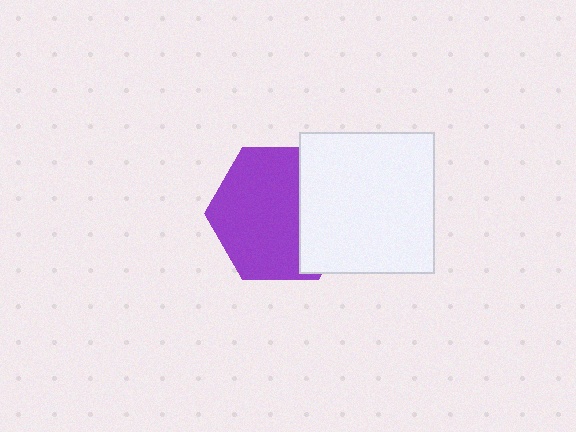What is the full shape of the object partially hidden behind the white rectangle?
The partially hidden object is a purple hexagon.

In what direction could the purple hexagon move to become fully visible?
The purple hexagon could move left. That would shift it out from behind the white rectangle entirely.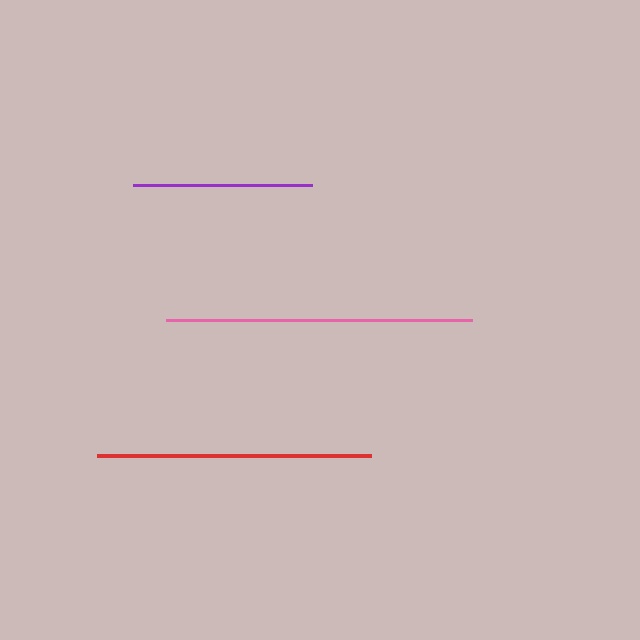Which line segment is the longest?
The pink line is the longest at approximately 306 pixels.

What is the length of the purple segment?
The purple segment is approximately 179 pixels long.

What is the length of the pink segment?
The pink segment is approximately 306 pixels long.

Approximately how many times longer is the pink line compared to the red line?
The pink line is approximately 1.1 times the length of the red line.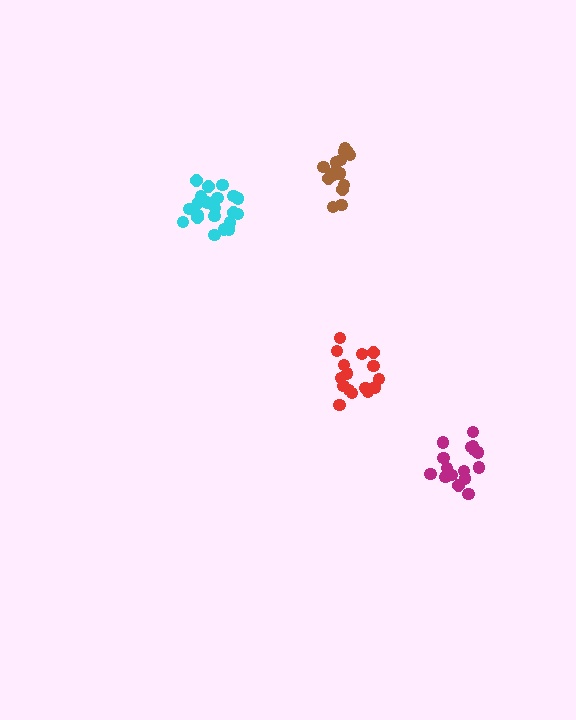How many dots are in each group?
Group 1: 21 dots, Group 2: 17 dots, Group 3: 15 dots, Group 4: 16 dots (69 total).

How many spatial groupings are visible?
There are 4 spatial groupings.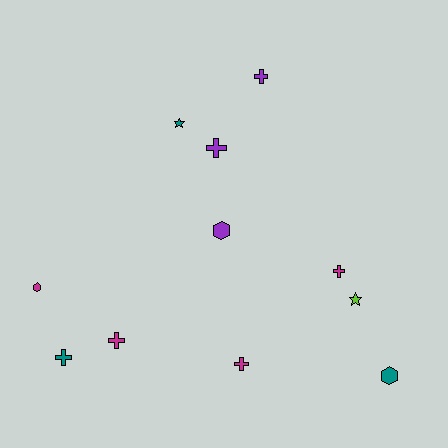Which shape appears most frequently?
Cross, with 6 objects.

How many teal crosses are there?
There is 1 teal cross.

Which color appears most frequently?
Magenta, with 4 objects.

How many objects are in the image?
There are 11 objects.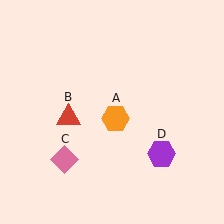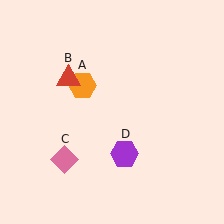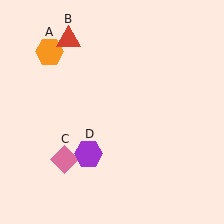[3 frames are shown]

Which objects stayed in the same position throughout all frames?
Pink diamond (object C) remained stationary.